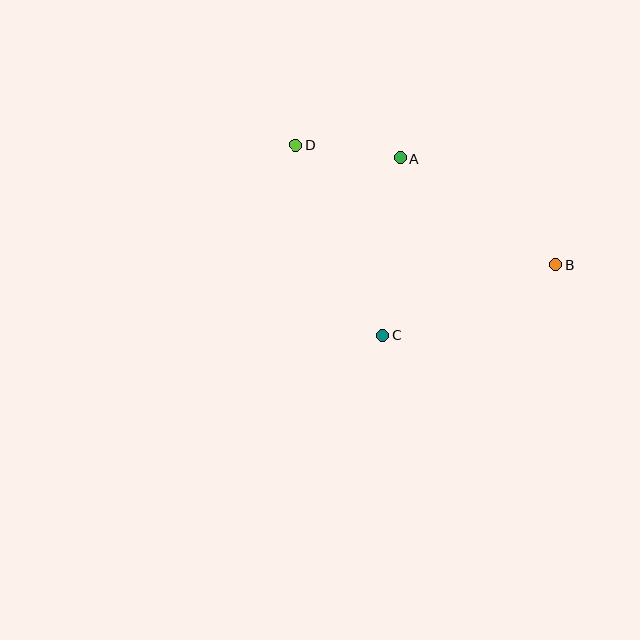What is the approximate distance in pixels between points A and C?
The distance between A and C is approximately 178 pixels.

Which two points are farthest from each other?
Points B and D are farthest from each other.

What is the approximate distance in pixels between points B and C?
The distance between B and C is approximately 187 pixels.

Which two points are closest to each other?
Points A and D are closest to each other.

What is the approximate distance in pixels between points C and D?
The distance between C and D is approximately 209 pixels.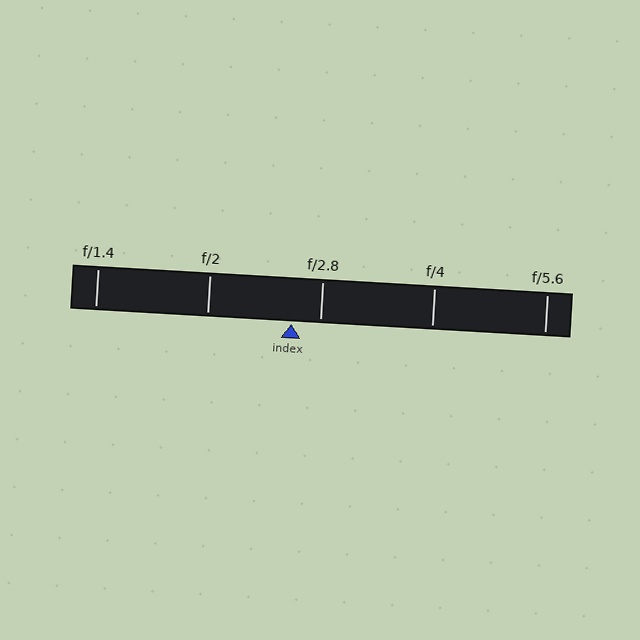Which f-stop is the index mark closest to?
The index mark is closest to f/2.8.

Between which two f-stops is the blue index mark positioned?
The index mark is between f/2 and f/2.8.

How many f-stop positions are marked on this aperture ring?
There are 5 f-stop positions marked.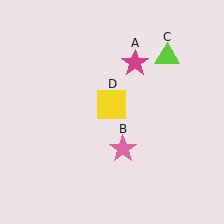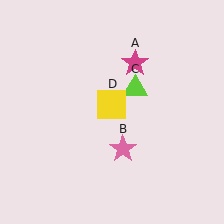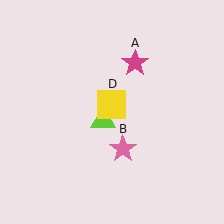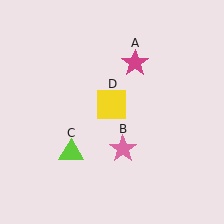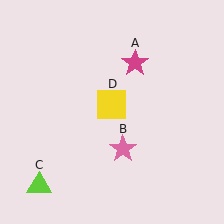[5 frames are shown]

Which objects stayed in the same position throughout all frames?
Magenta star (object A) and pink star (object B) and yellow square (object D) remained stationary.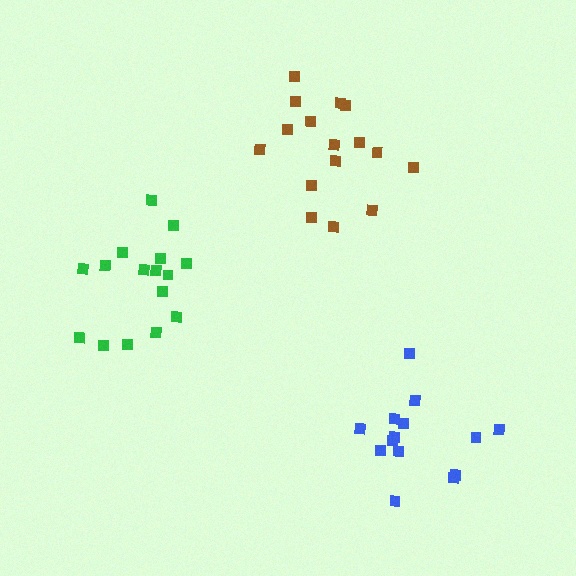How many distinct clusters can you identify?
There are 3 distinct clusters.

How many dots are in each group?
Group 1: 16 dots, Group 2: 14 dots, Group 3: 16 dots (46 total).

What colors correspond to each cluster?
The clusters are colored: brown, blue, green.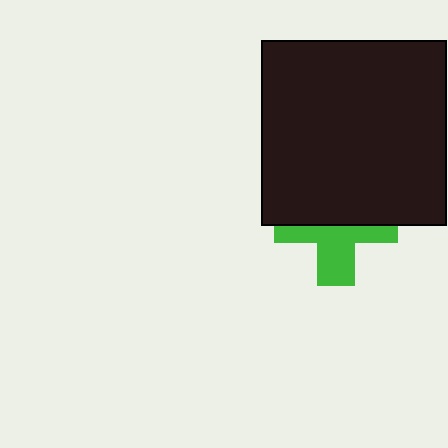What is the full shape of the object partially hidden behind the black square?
The partially hidden object is a green cross.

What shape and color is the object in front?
The object in front is a black square.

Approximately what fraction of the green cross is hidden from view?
Roughly 52% of the green cross is hidden behind the black square.